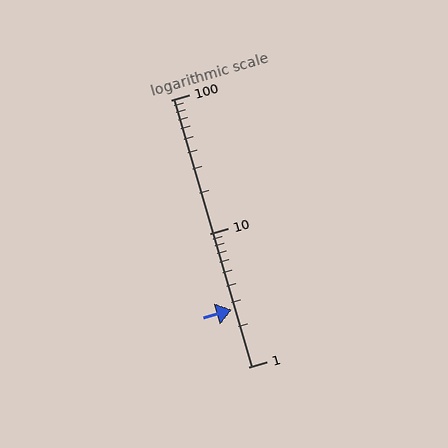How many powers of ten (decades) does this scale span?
The scale spans 2 decades, from 1 to 100.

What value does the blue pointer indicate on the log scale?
The pointer indicates approximately 2.7.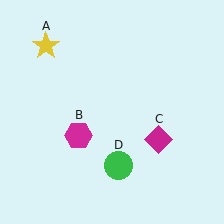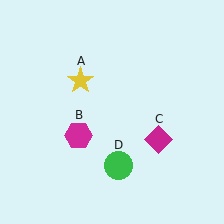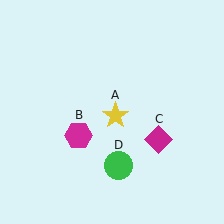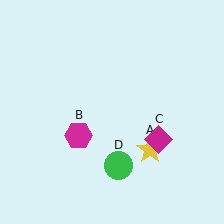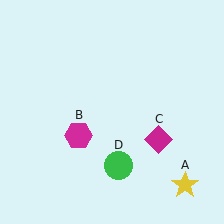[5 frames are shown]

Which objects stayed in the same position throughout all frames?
Magenta hexagon (object B) and magenta diamond (object C) and green circle (object D) remained stationary.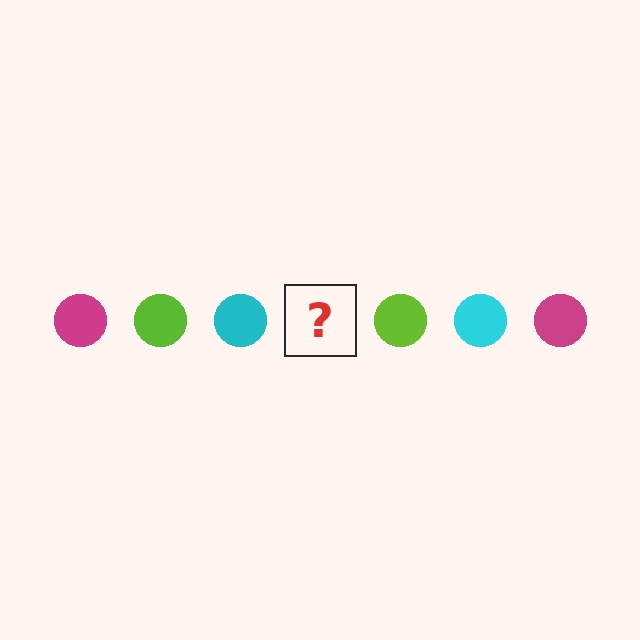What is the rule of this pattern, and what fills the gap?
The rule is that the pattern cycles through magenta, lime, cyan circles. The gap should be filled with a magenta circle.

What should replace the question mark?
The question mark should be replaced with a magenta circle.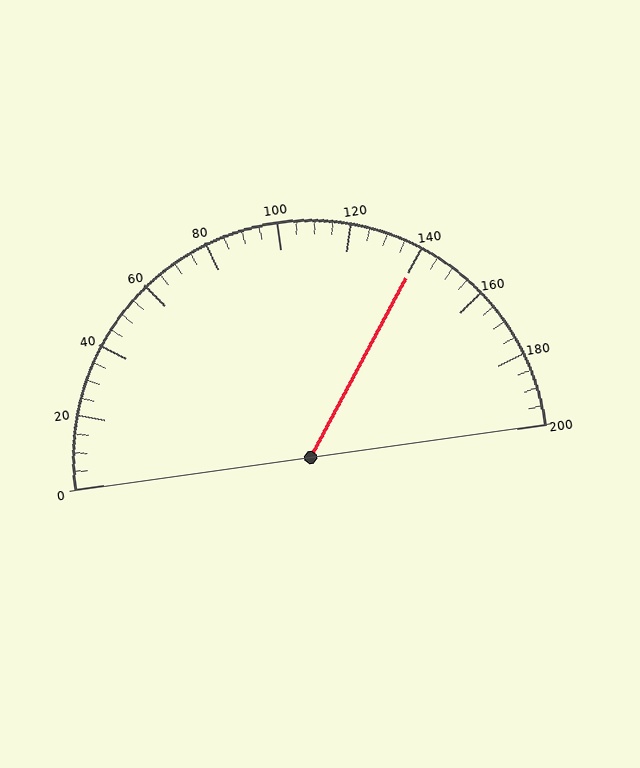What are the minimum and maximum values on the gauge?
The gauge ranges from 0 to 200.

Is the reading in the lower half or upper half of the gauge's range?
The reading is in the upper half of the range (0 to 200).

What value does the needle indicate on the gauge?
The needle indicates approximately 140.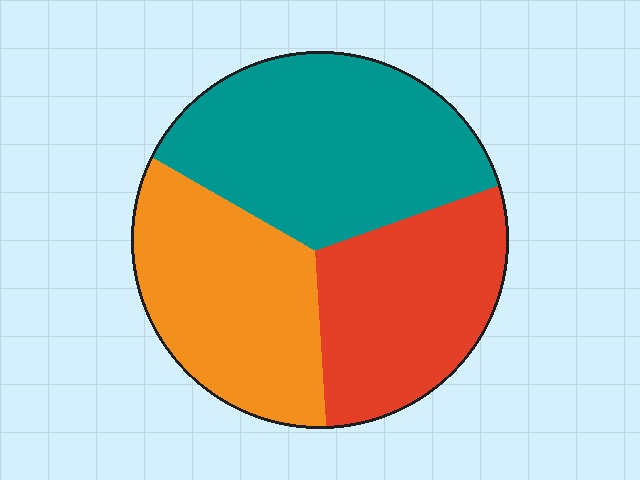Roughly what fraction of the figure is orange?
Orange takes up about one third (1/3) of the figure.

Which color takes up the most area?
Teal, at roughly 40%.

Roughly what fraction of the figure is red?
Red takes up about one quarter (1/4) of the figure.